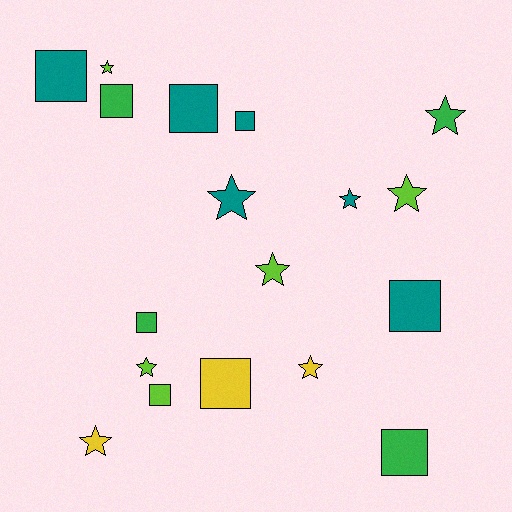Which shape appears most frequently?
Star, with 9 objects.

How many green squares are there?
There are 3 green squares.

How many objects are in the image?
There are 18 objects.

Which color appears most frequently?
Teal, with 6 objects.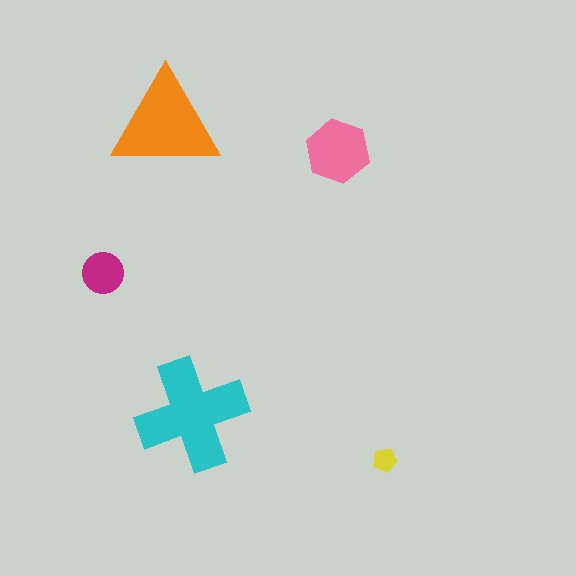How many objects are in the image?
There are 5 objects in the image.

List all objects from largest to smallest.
The cyan cross, the orange triangle, the pink hexagon, the magenta circle, the yellow pentagon.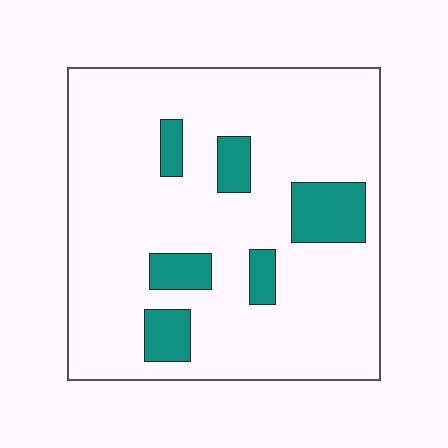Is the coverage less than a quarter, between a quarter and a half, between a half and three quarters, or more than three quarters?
Less than a quarter.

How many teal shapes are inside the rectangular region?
6.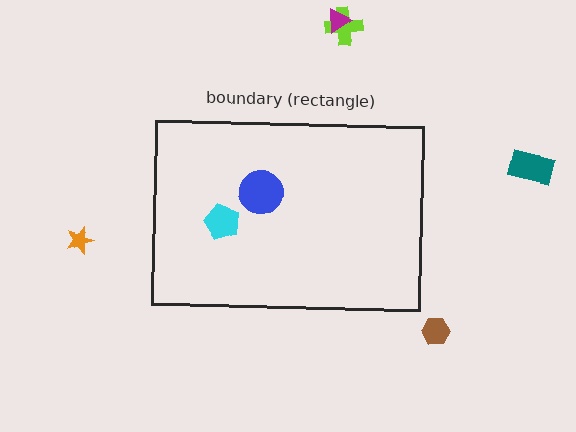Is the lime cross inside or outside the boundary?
Outside.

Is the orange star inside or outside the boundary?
Outside.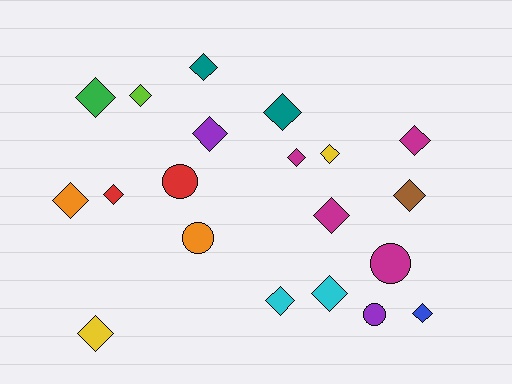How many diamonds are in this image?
There are 16 diamonds.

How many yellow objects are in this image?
There are 2 yellow objects.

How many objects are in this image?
There are 20 objects.